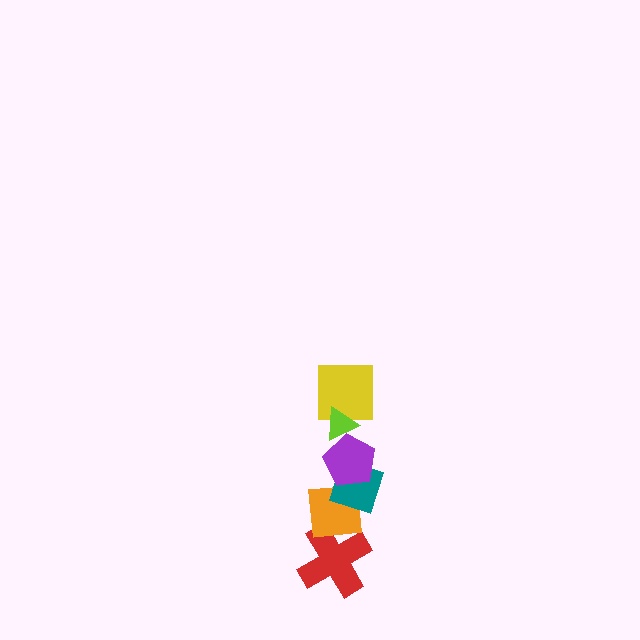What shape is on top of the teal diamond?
The purple pentagon is on top of the teal diamond.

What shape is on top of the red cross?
The orange square is on top of the red cross.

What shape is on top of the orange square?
The teal diamond is on top of the orange square.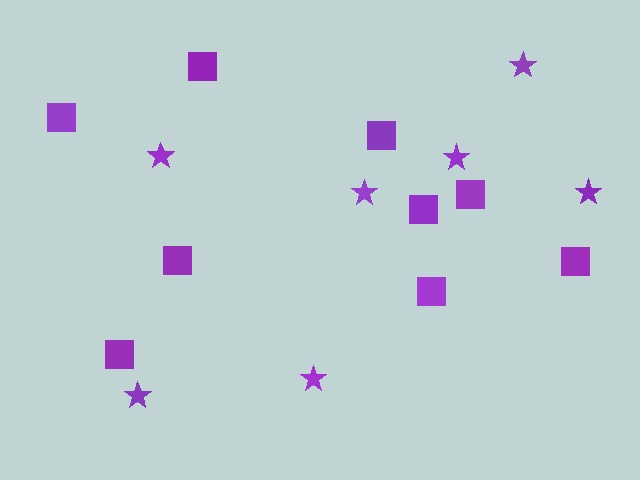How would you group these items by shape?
There are 2 groups: one group of stars (7) and one group of squares (9).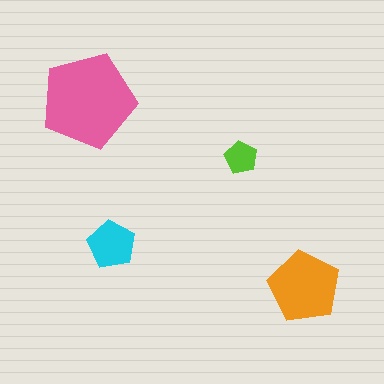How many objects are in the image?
There are 4 objects in the image.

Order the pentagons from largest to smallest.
the pink one, the orange one, the cyan one, the lime one.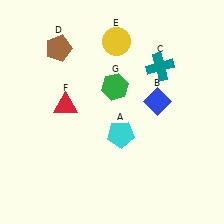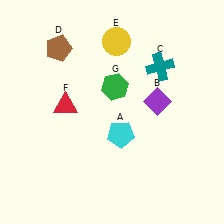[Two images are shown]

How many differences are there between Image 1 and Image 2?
There is 1 difference between the two images.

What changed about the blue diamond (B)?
In Image 1, B is blue. In Image 2, it changed to purple.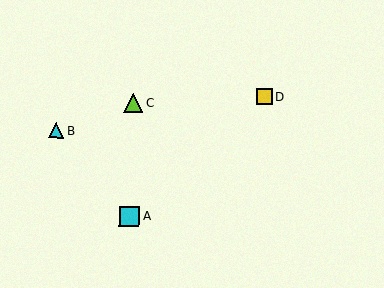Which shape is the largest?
The cyan square (labeled A) is the largest.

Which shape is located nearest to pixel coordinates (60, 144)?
The cyan triangle (labeled B) at (57, 130) is nearest to that location.